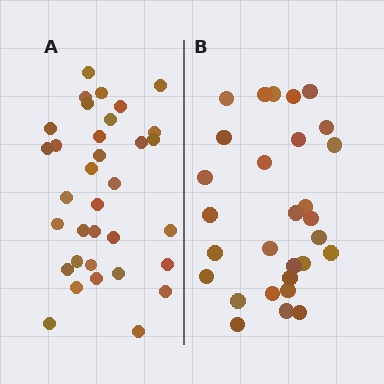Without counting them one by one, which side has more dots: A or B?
Region A (the left region) has more dots.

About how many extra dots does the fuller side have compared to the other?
Region A has about 5 more dots than region B.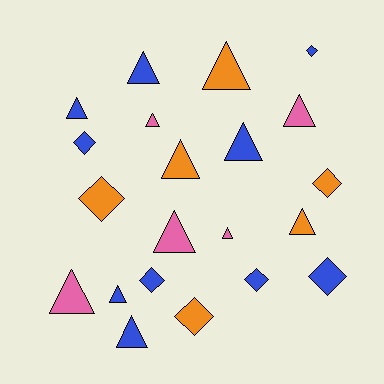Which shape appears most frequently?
Triangle, with 13 objects.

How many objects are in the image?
There are 21 objects.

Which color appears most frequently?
Blue, with 10 objects.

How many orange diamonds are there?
There are 3 orange diamonds.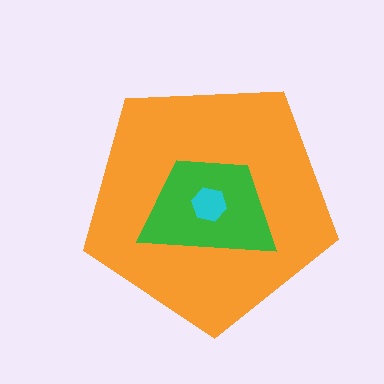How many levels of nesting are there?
3.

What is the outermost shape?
The orange pentagon.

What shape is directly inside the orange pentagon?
The green trapezoid.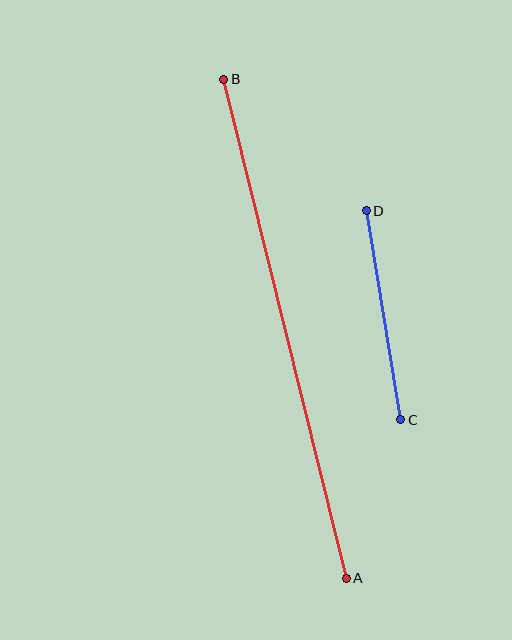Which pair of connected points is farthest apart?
Points A and B are farthest apart.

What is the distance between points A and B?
The distance is approximately 514 pixels.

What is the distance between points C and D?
The distance is approximately 212 pixels.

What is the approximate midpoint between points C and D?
The midpoint is at approximately (383, 315) pixels.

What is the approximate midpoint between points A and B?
The midpoint is at approximately (285, 329) pixels.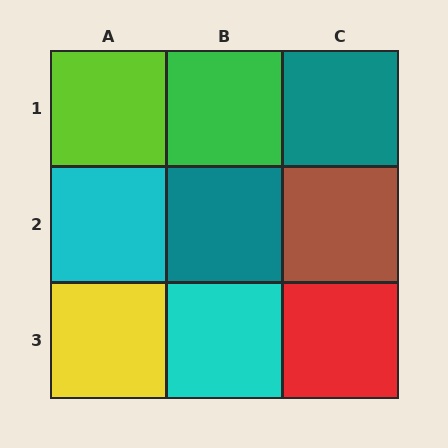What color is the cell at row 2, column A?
Cyan.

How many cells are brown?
1 cell is brown.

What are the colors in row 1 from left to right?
Lime, green, teal.